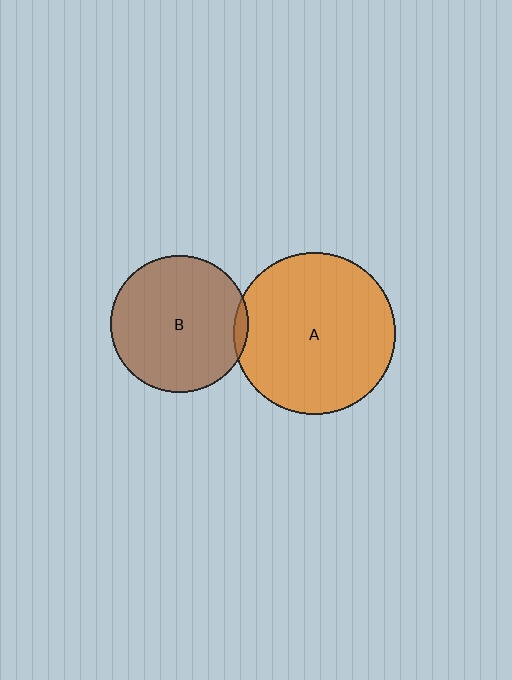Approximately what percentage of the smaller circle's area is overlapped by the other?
Approximately 5%.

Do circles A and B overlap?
Yes.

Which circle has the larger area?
Circle A (orange).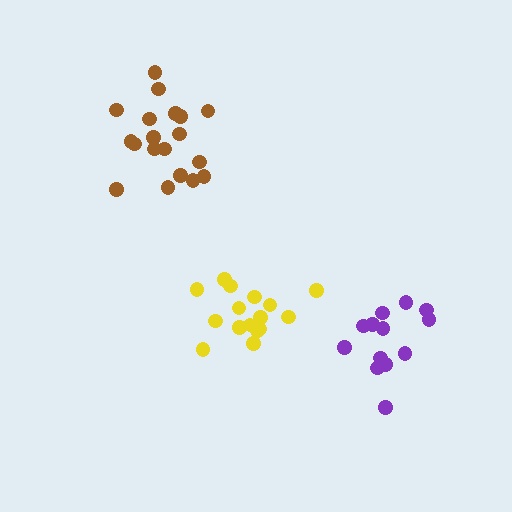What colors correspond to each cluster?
The clusters are colored: yellow, brown, purple.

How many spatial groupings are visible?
There are 3 spatial groupings.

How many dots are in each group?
Group 1: 16 dots, Group 2: 19 dots, Group 3: 13 dots (48 total).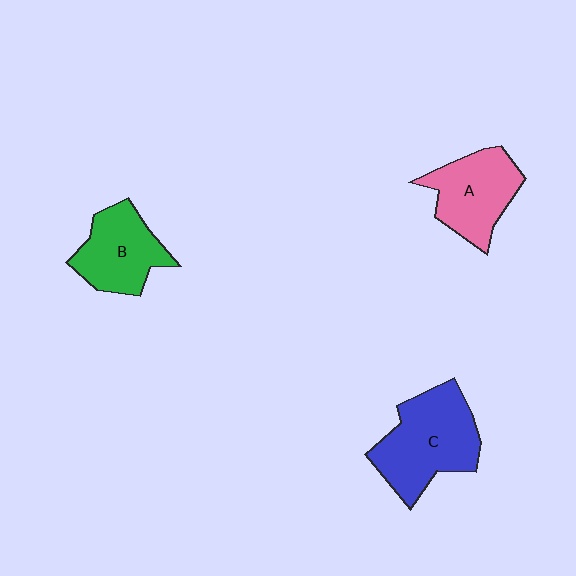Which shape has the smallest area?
Shape B (green).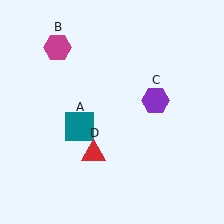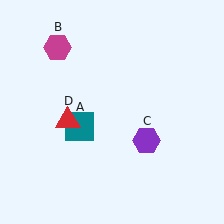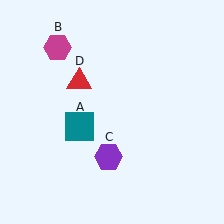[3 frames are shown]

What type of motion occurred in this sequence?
The purple hexagon (object C), red triangle (object D) rotated clockwise around the center of the scene.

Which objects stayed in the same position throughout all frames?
Teal square (object A) and magenta hexagon (object B) remained stationary.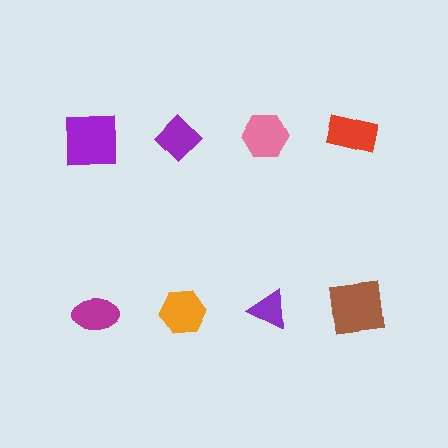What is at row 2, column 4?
A brown square.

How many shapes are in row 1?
4 shapes.